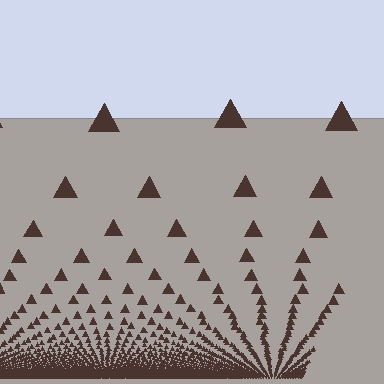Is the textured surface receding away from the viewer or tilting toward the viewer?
The surface appears to tilt toward the viewer. Texture elements get larger and sparser toward the top.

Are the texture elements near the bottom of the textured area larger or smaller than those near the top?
Smaller. The gradient is inverted — elements near the bottom are smaller and denser.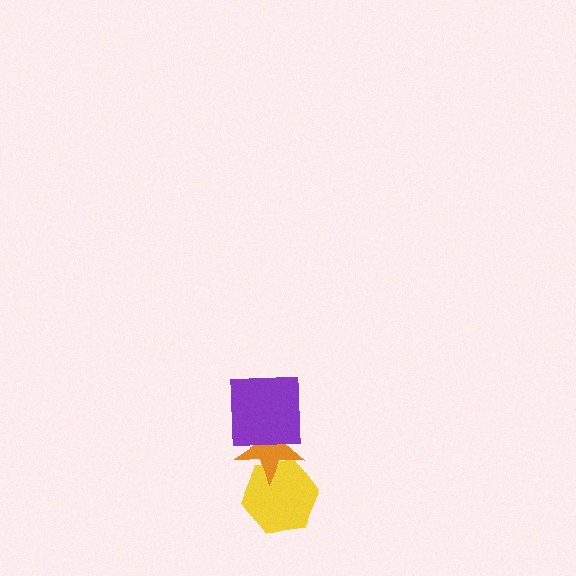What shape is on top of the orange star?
The purple square is on top of the orange star.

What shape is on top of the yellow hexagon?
The orange star is on top of the yellow hexagon.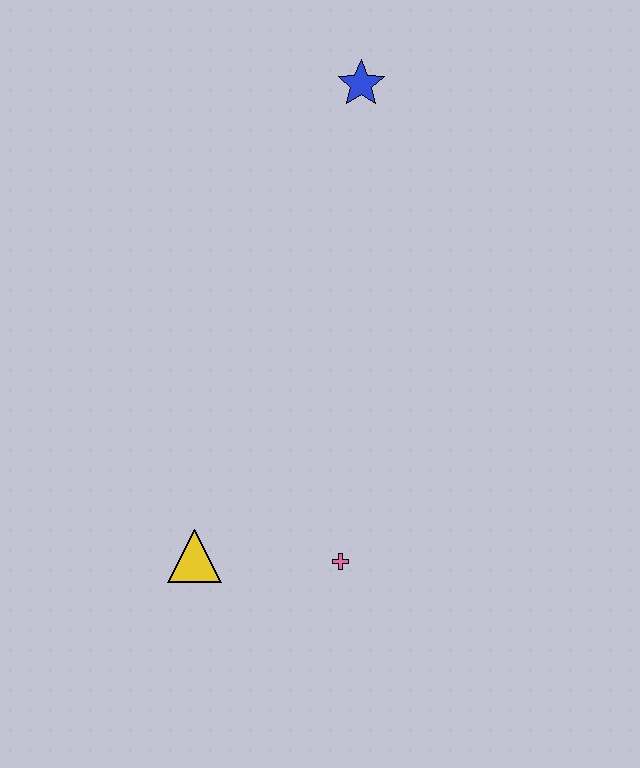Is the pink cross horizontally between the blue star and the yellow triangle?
Yes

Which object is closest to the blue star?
The pink cross is closest to the blue star.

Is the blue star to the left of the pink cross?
No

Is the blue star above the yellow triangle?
Yes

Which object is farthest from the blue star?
The yellow triangle is farthest from the blue star.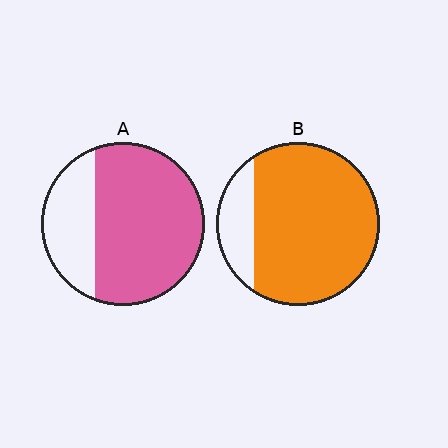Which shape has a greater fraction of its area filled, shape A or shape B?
Shape B.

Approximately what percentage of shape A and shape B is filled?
A is approximately 70% and B is approximately 80%.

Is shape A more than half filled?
Yes.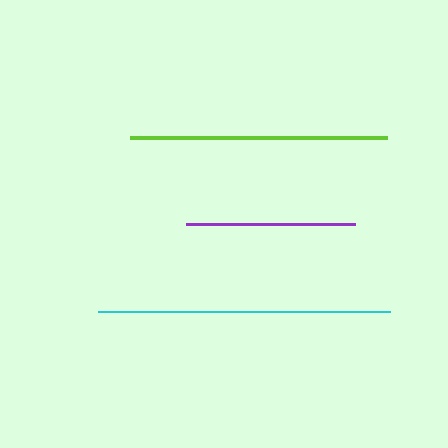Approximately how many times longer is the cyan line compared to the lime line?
The cyan line is approximately 1.1 times the length of the lime line.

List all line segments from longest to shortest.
From longest to shortest: cyan, lime, purple.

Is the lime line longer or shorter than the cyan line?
The cyan line is longer than the lime line.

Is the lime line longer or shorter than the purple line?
The lime line is longer than the purple line.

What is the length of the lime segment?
The lime segment is approximately 257 pixels long.